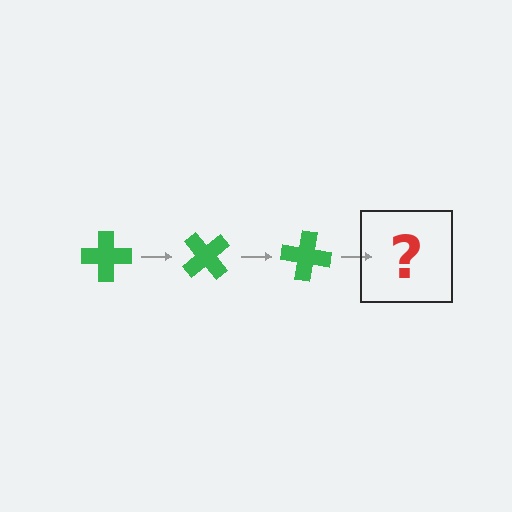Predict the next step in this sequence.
The next step is a green cross rotated 150 degrees.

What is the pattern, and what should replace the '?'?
The pattern is that the cross rotates 50 degrees each step. The '?' should be a green cross rotated 150 degrees.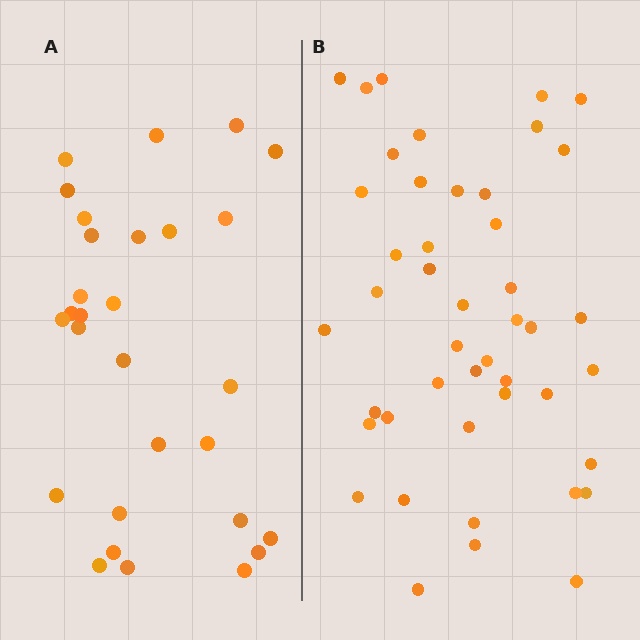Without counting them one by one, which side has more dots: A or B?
Region B (the right region) has more dots.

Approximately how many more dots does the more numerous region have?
Region B has approximately 15 more dots than region A.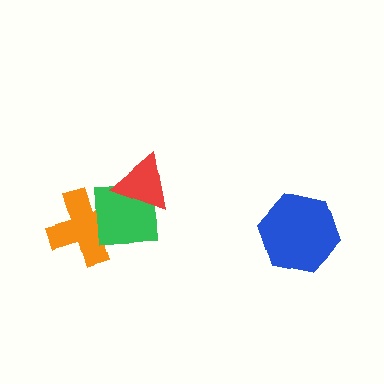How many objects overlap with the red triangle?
1 object overlaps with the red triangle.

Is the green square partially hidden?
Yes, it is partially covered by another shape.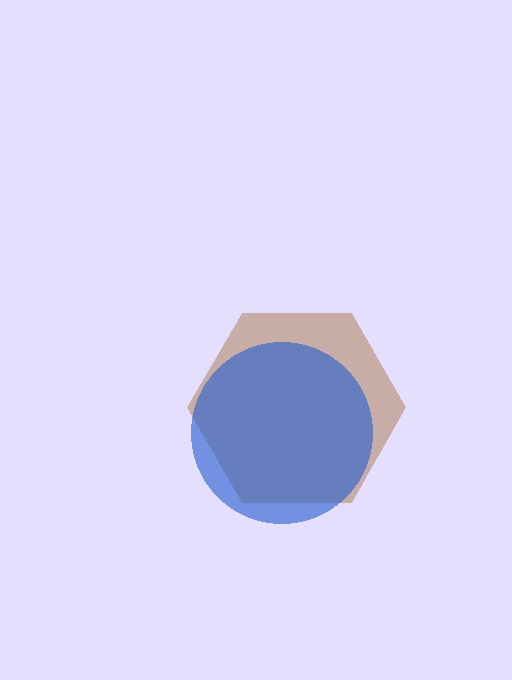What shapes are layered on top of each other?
The layered shapes are: a brown hexagon, a blue circle.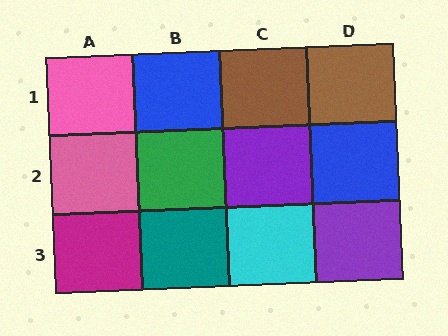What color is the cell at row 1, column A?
Pink.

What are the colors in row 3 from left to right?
Magenta, teal, cyan, purple.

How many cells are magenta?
1 cell is magenta.